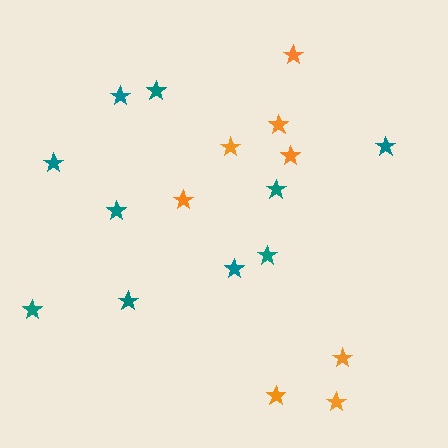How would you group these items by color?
There are 2 groups: one group of teal stars (10) and one group of orange stars (8).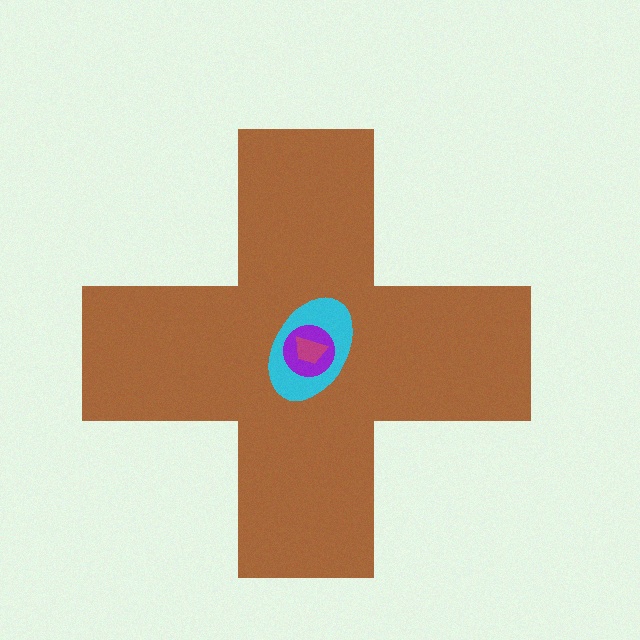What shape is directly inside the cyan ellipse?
The purple circle.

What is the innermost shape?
The magenta trapezoid.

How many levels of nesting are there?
4.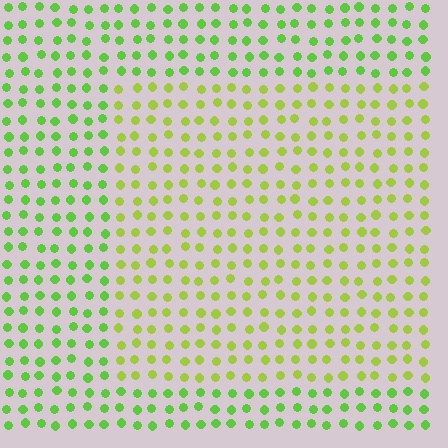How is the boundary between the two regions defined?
The boundary is defined purely by a slight shift in hue (about 28 degrees). Spacing, size, and orientation are identical on both sides.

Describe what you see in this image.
The image is filled with small lime elements in a uniform arrangement. A rectangle-shaped region is visible where the elements are tinted to a slightly different hue, forming a subtle color boundary.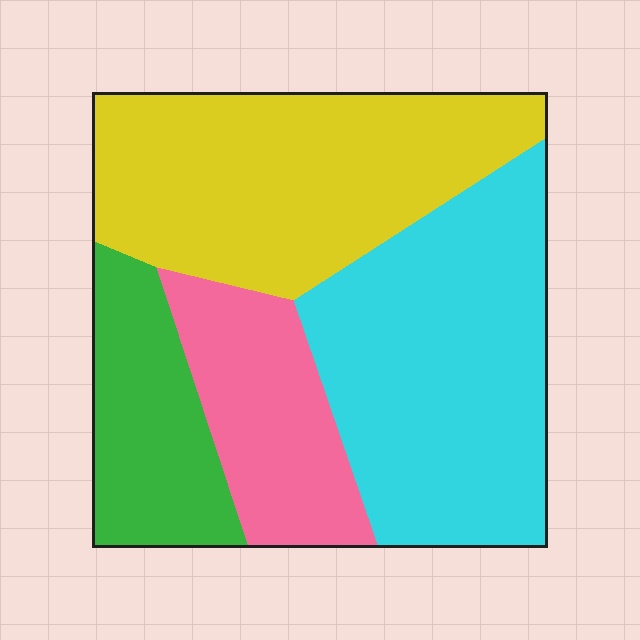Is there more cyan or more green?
Cyan.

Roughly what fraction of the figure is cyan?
Cyan covers 35% of the figure.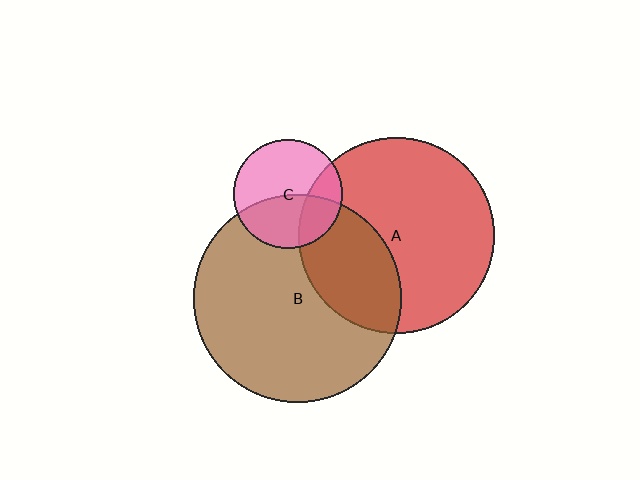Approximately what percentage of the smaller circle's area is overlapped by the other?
Approximately 45%.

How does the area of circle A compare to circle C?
Approximately 3.2 times.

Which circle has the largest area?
Circle B (brown).